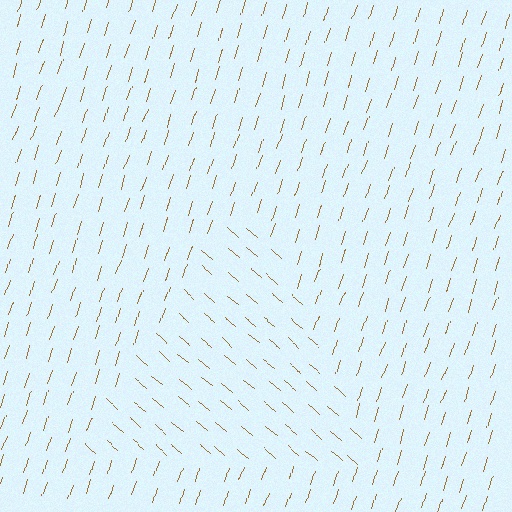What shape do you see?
I see a triangle.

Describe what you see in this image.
The image is filled with small brown line segments. A triangle region in the image has lines oriented differently from the surrounding lines, creating a visible texture boundary.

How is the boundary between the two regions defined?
The boundary is defined purely by a change in line orientation (approximately 68 degrees difference). All lines are the same color and thickness.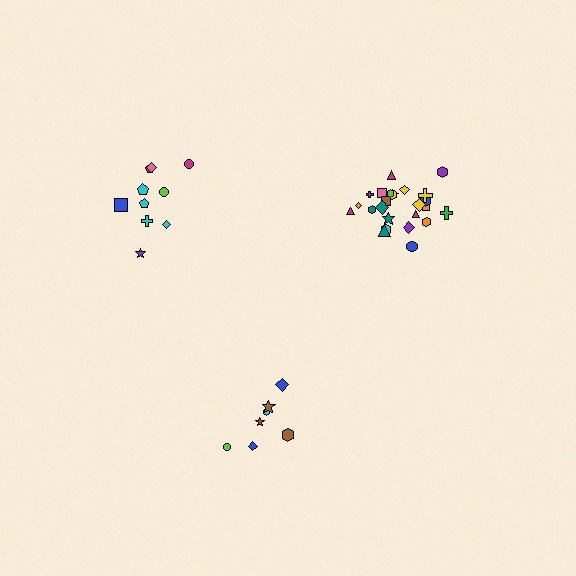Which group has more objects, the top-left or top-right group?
The top-right group.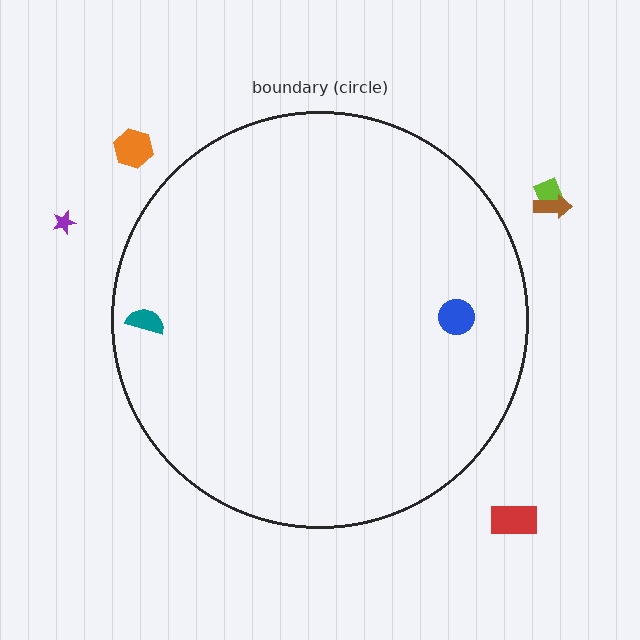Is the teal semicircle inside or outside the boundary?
Inside.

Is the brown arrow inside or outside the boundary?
Outside.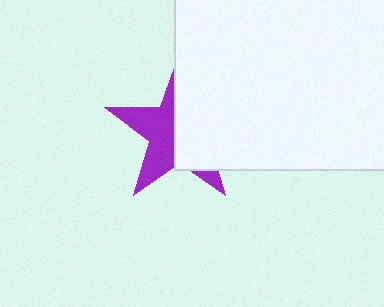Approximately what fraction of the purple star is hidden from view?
Roughly 54% of the purple star is hidden behind the white square.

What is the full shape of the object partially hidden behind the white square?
The partially hidden object is a purple star.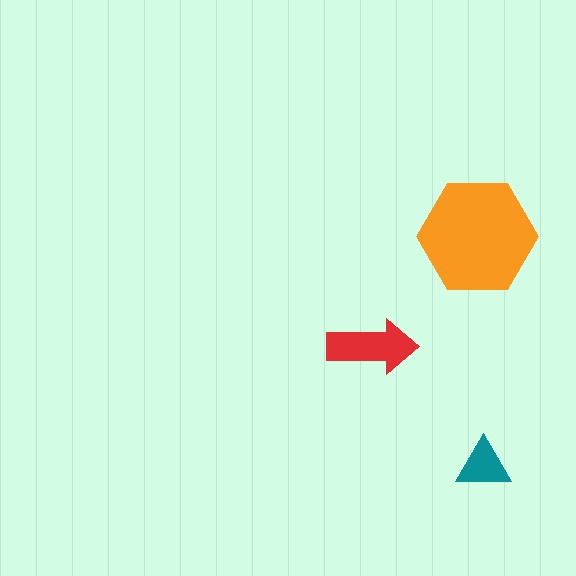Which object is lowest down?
The teal triangle is bottommost.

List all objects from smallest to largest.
The teal triangle, the red arrow, the orange hexagon.